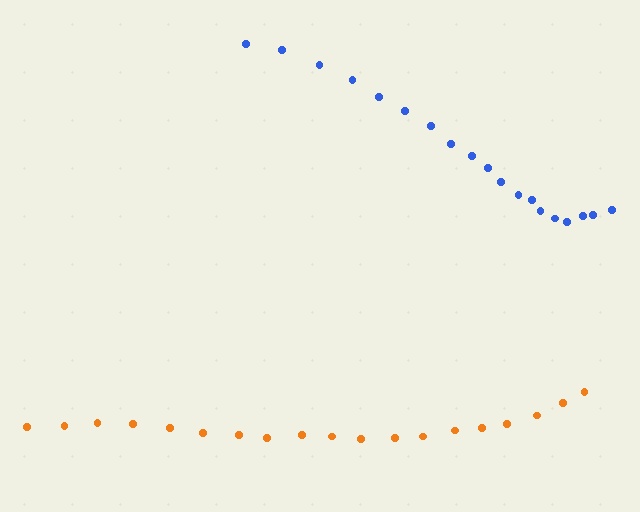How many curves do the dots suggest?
There are 2 distinct paths.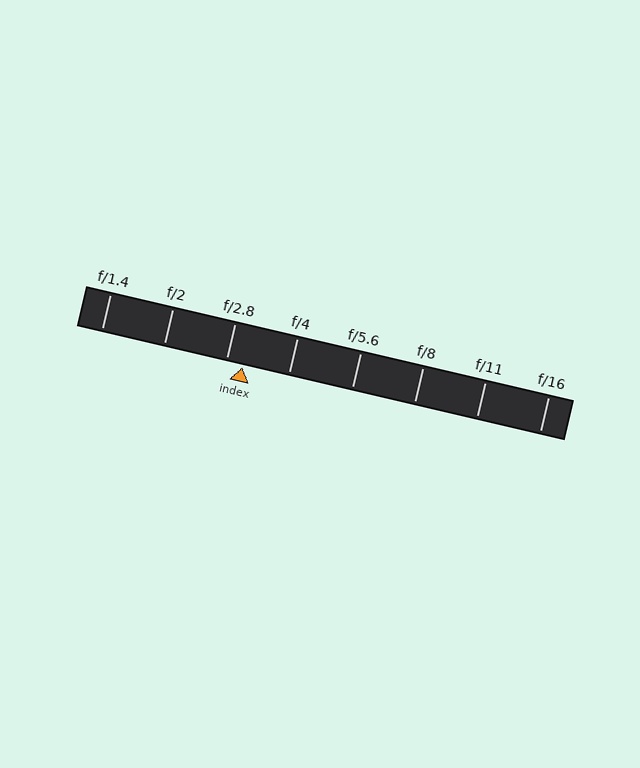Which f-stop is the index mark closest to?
The index mark is closest to f/2.8.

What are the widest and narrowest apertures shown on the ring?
The widest aperture shown is f/1.4 and the narrowest is f/16.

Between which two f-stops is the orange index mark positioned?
The index mark is between f/2.8 and f/4.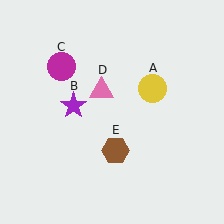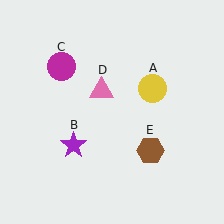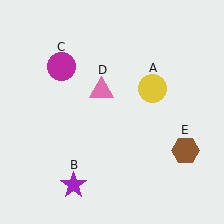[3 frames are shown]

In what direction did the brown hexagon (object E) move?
The brown hexagon (object E) moved right.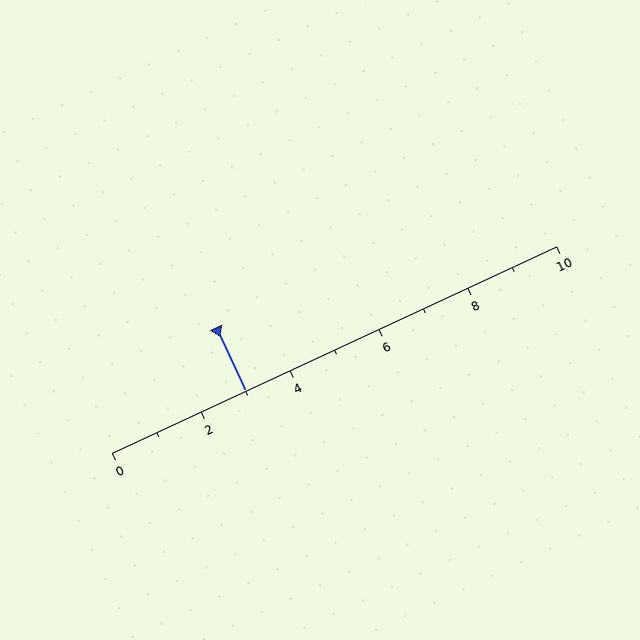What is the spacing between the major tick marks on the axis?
The major ticks are spaced 2 apart.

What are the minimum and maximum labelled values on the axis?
The axis runs from 0 to 10.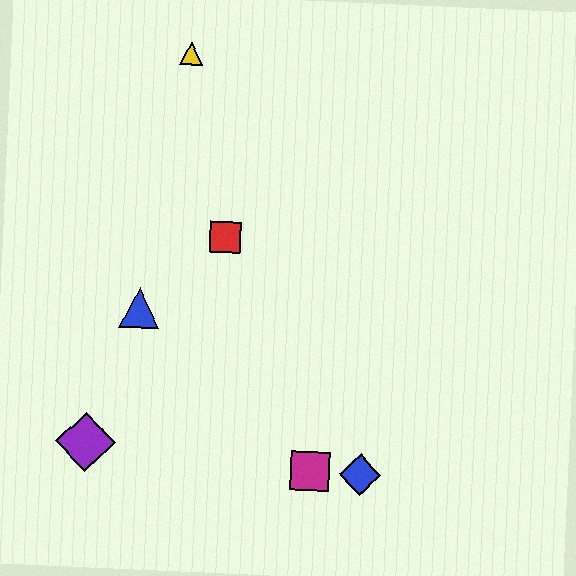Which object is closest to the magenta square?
The blue diamond is closest to the magenta square.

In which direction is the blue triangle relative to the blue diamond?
The blue triangle is to the left of the blue diamond.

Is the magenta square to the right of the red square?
Yes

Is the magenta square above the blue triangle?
No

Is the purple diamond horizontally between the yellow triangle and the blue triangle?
No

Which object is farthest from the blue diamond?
The yellow triangle is farthest from the blue diamond.